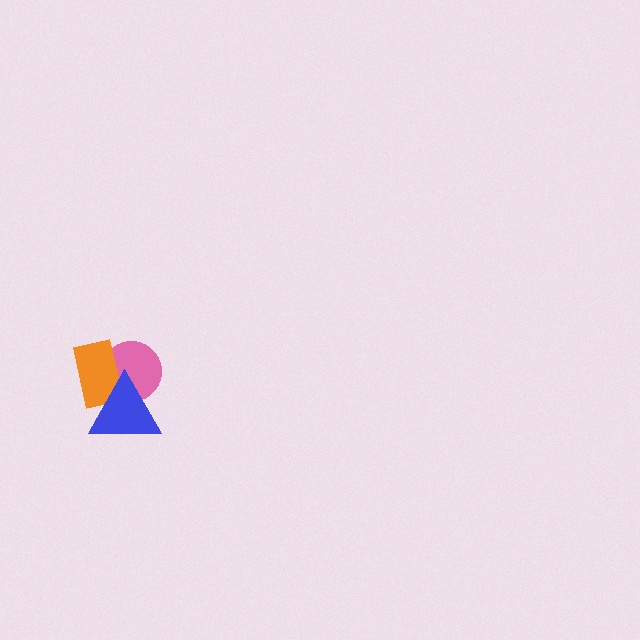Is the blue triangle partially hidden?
No, no other shape covers it.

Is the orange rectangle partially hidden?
Yes, it is partially covered by another shape.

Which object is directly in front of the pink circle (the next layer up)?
The orange rectangle is directly in front of the pink circle.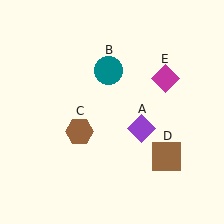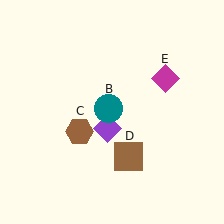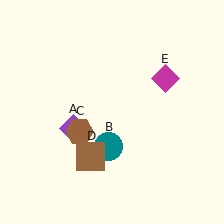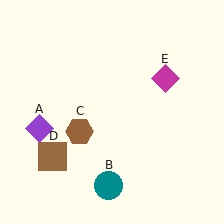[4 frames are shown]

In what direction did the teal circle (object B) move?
The teal circle (object B) moved down.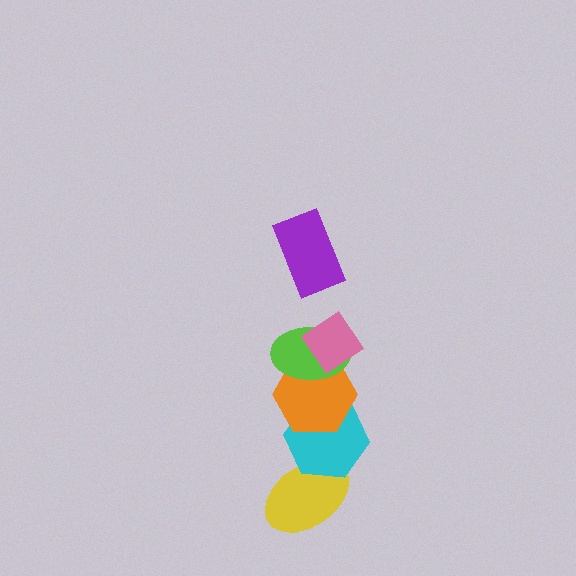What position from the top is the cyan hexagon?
The cyan hexagon is 5th from the top.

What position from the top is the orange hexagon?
The orange hexagon is 4th from the top.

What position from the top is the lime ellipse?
The lime ellipse is 3rd from the top.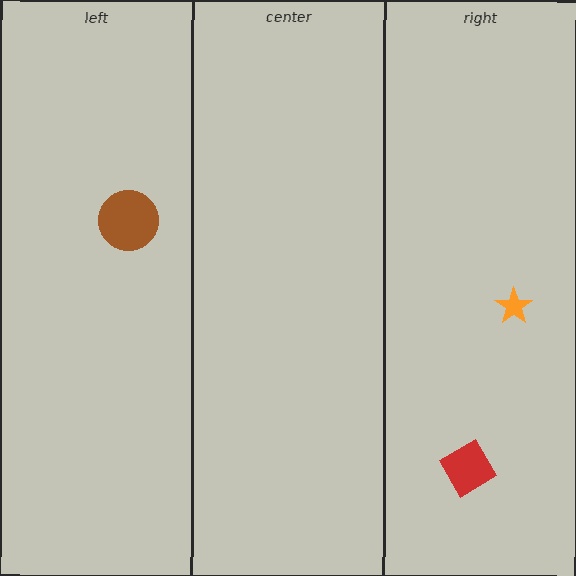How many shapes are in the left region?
1.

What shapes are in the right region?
The red diamond, the orange star.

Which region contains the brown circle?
The left region.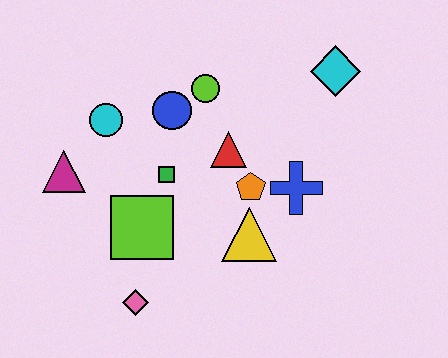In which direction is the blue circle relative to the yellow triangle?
The blue circle is above the yellow triangle.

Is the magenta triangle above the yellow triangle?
Yes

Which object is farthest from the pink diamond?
The cyan diamond is farthest from the pink diamond.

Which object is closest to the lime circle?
The blue circle is closest to the lime circle.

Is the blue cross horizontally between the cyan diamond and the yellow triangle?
Yes